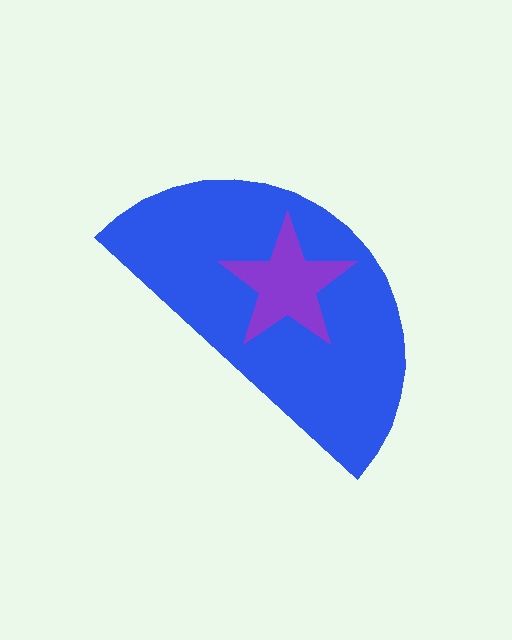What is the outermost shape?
The blue semicircle.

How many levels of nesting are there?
2.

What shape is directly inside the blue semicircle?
The purple star.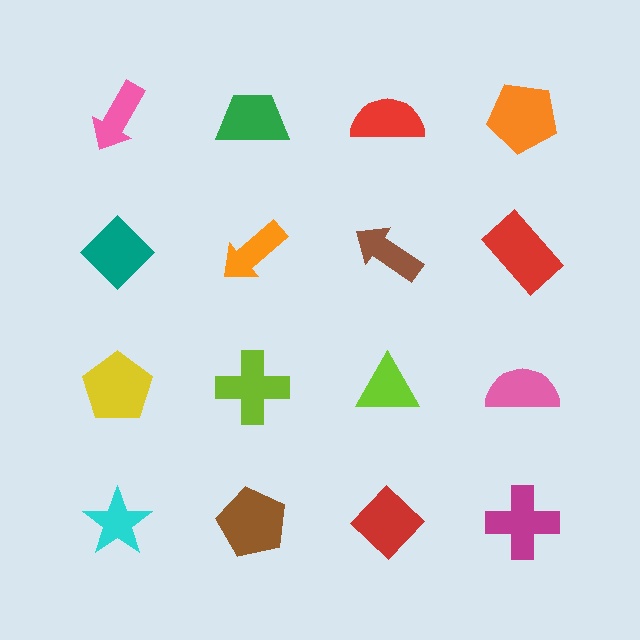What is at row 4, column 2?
A brown pentagon.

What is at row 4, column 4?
A magenta cross.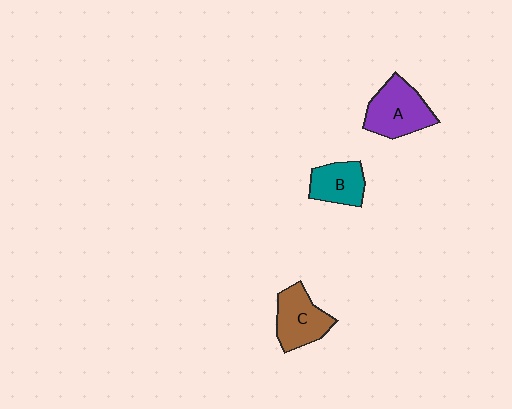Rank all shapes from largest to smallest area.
From largest to smallest: A (purple), C (brown), B (teal).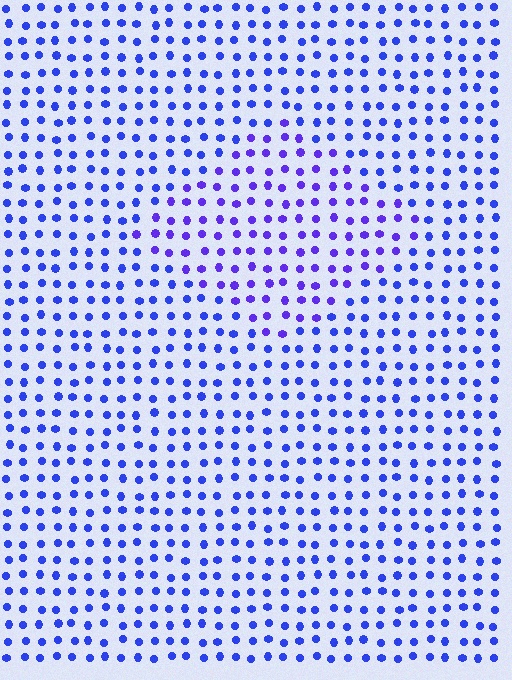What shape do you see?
I see a diamond.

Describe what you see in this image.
The image is filled with small blue elements in a uniform arrangement. A diamond-shaped region is visible where the elements are tinted to a slightly different hue, forming a subtle color boundary.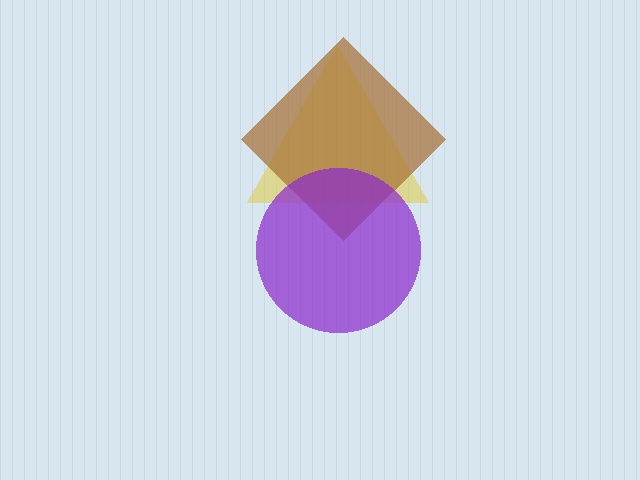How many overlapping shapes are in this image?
There are 3 overlapping shapes in the image.